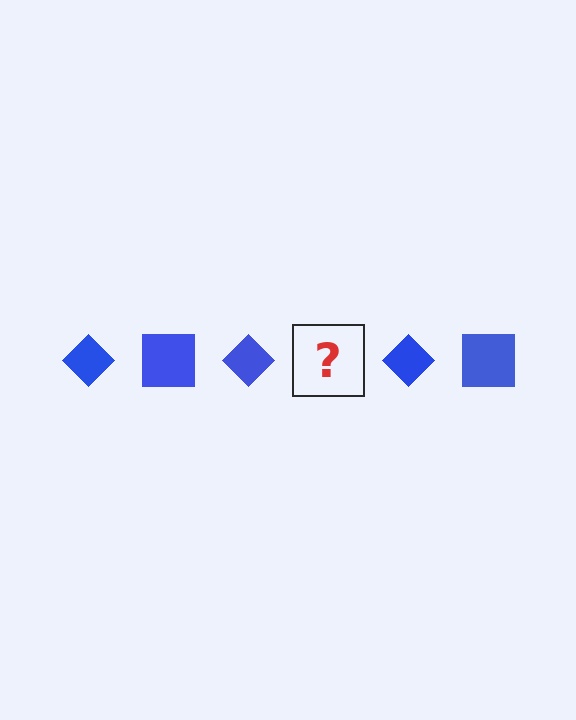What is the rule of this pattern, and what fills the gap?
The rule is that the pattern cycles through diamond, square shapes in blue. The gap should be filled with a blue square.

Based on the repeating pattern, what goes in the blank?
The blank should be a blue square.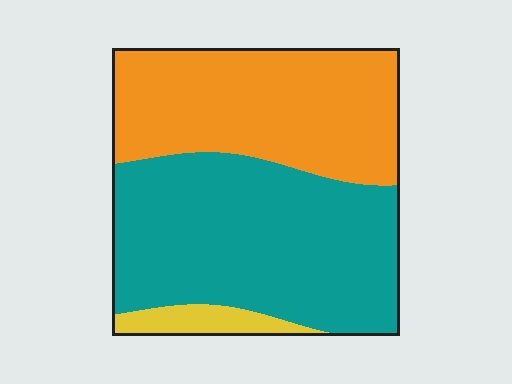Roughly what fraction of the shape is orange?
Orange covers roughly 40% of the shape.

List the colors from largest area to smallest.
From largest to smallest: teal, orange, yellow.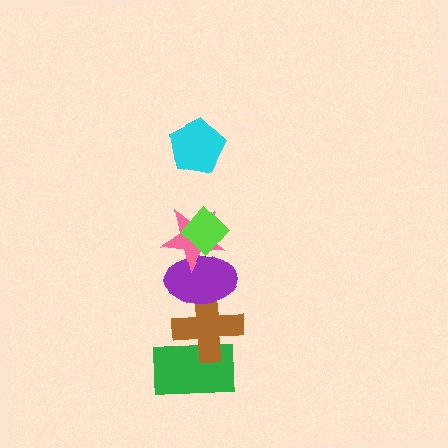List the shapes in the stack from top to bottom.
From top to bottom: the cyan pentagon, the lime diamond, the pink star, the purple ellipse, the brown cross, the green rectangle.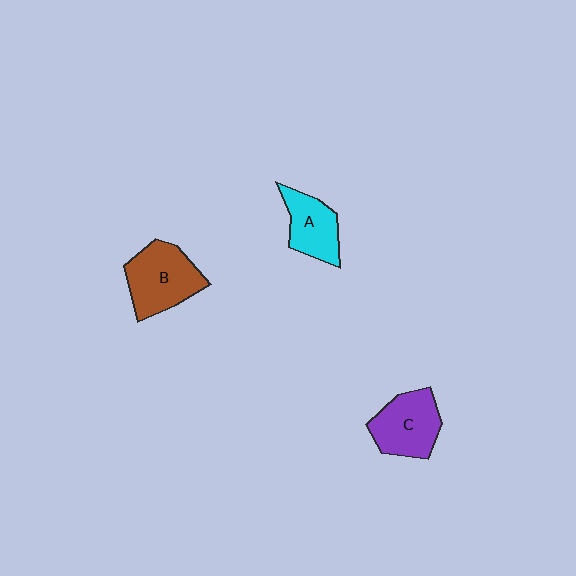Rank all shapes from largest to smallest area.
From largest to smallest: B (brown), C (purple), A (cyan).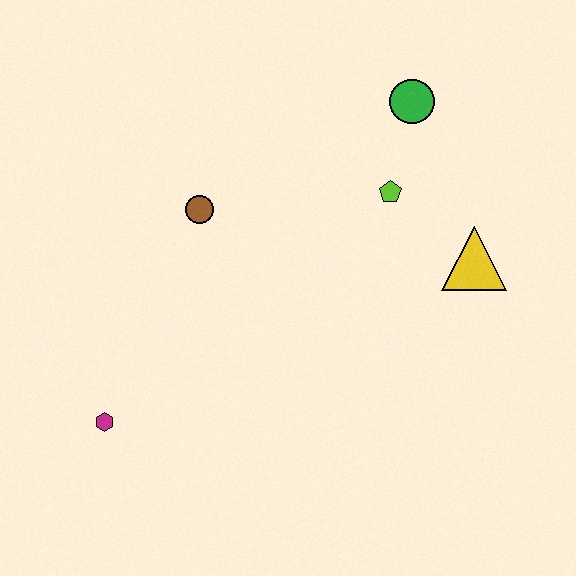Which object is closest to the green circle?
The lime pentagon is closest to the green circle.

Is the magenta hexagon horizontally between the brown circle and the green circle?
No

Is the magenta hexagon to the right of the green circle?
No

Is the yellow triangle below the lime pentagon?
Yes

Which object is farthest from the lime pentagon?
The magenta hexagon is farthest from the lime pentagon.